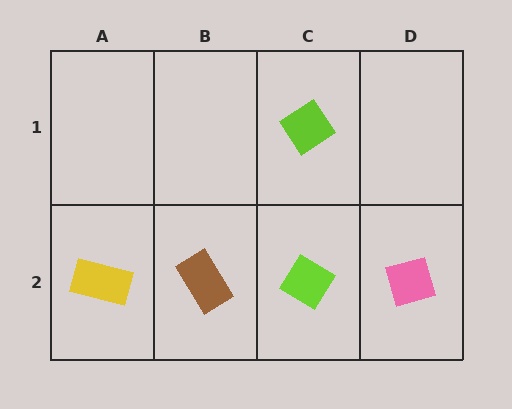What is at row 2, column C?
A lime diamond.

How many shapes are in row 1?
1 shape.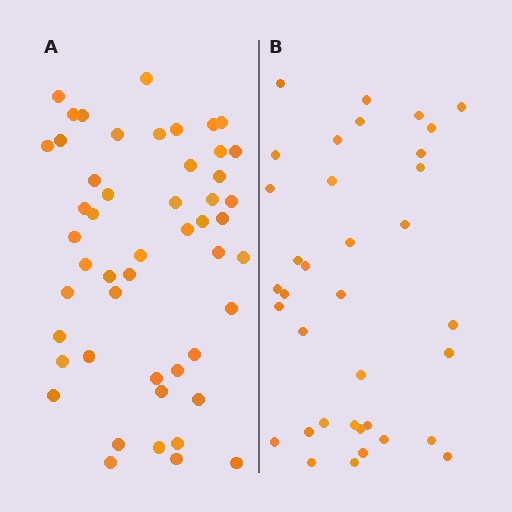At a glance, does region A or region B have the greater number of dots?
Region A (the left region) has more dots.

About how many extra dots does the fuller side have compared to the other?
Region A has approximately 15 more dots than region B.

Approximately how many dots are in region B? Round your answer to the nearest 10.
About 40 dots. (The exact count is 36, which rounds to 40.)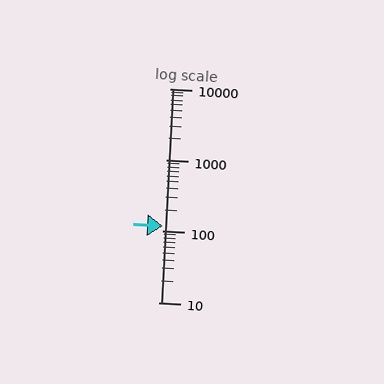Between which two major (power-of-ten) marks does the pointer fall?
The pointer is between 100 and 1000.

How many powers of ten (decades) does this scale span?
The scale spans 3 decades, from 10 to 10000.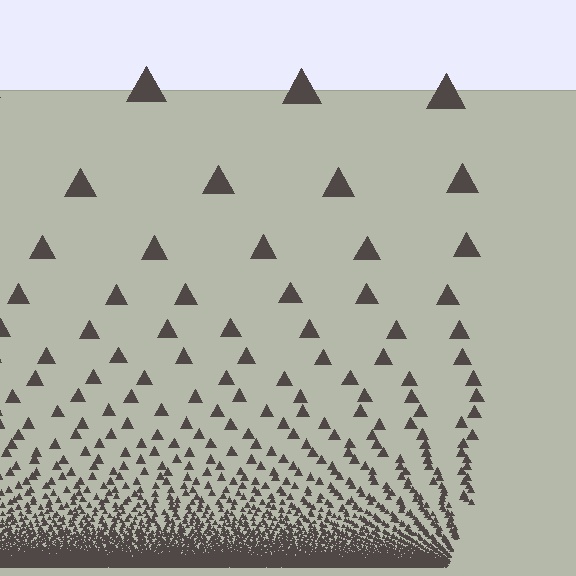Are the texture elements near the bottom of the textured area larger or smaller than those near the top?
Smaller. The gradient is inverted — elements near the bottom are smaller and denser.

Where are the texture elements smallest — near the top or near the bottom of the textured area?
Near the bottom.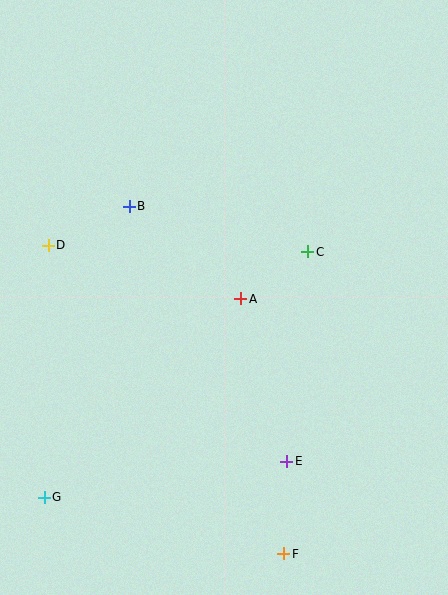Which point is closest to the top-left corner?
Point B is closest to the top-left corner.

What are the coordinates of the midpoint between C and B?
The midpoint between C and B is at (218, 229).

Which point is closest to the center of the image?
Point A at (241, 299) is closest to the center.